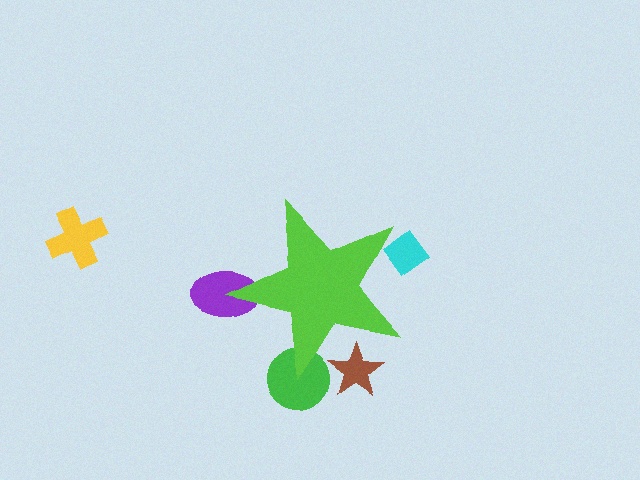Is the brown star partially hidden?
Yes, the brown star is partially hidden behind the lime star.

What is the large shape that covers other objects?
A lime star.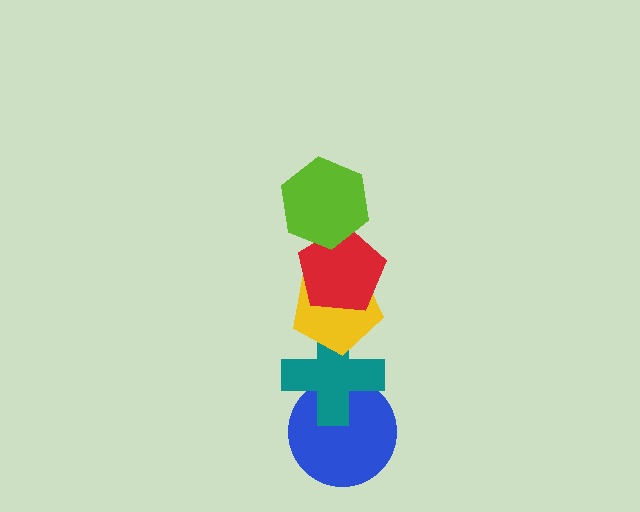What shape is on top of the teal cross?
The yellow pentagon is on top of the teal cross.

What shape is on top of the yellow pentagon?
The red pentagon is on top of the yellow pentagon.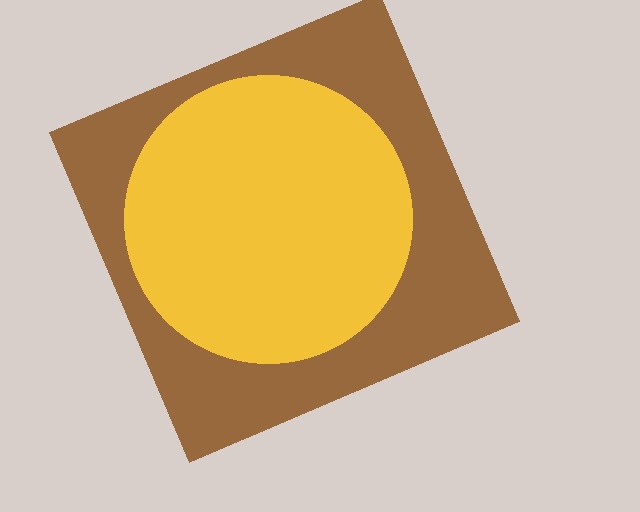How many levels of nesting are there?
2.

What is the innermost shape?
The yellow circle.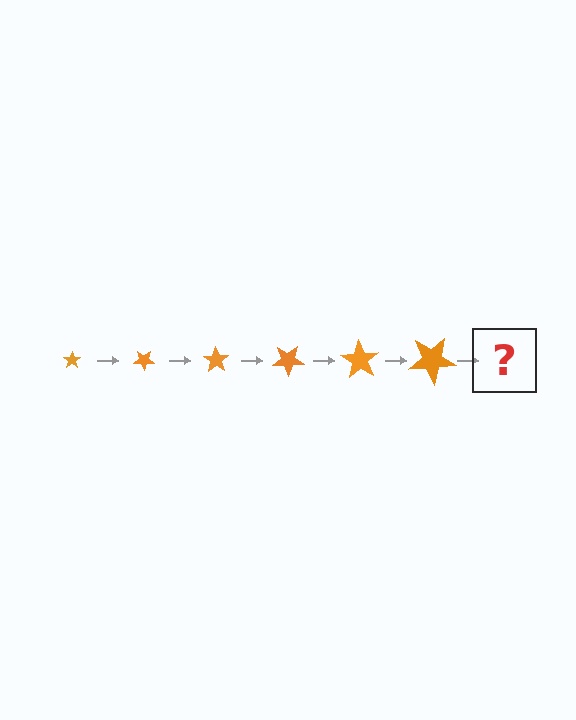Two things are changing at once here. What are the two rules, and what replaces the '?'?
The two rules are that the star grows larger each step and it rotates 35 degrees each step. The '?' should be a star, larger than the previous one and rotated 210 degrees from the start.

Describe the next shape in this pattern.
It should be a star, larger than the previous one and rotated 210 degrees from the start.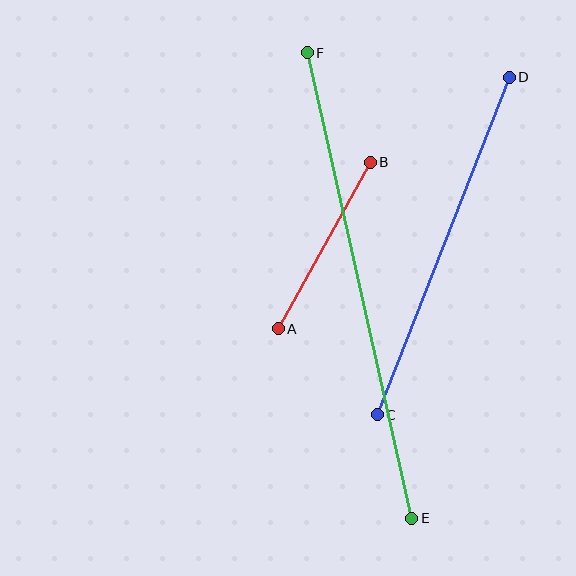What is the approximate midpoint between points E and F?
The midpoint is at approximately (359, 286) pixels.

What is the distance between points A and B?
The distance is approximately 190 pixels.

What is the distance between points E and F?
The distance is approximately 477 pixels.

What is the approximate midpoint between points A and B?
The midpoint is at approximately (324, 246) pixels.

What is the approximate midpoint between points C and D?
The midpoint is at approximately (443, 246) pixels.